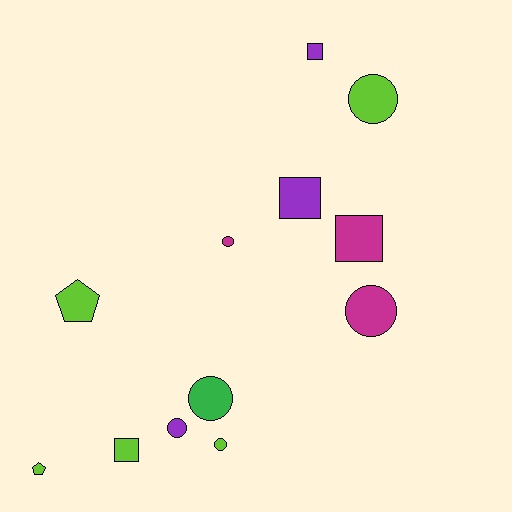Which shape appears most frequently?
Circle, with 6 objects.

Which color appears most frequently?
Lime, with 5 objects.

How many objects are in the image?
There are 12 objects.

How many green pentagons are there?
There are no green pentagons.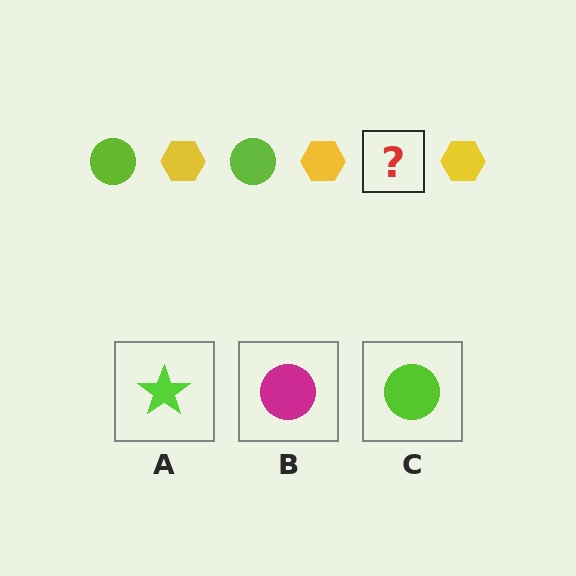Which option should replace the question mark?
Option C.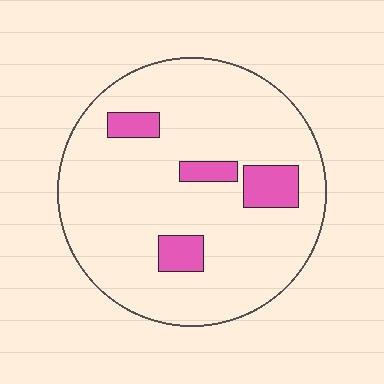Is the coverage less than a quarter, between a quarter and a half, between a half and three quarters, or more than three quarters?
Less than a quarter.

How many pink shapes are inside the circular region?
4.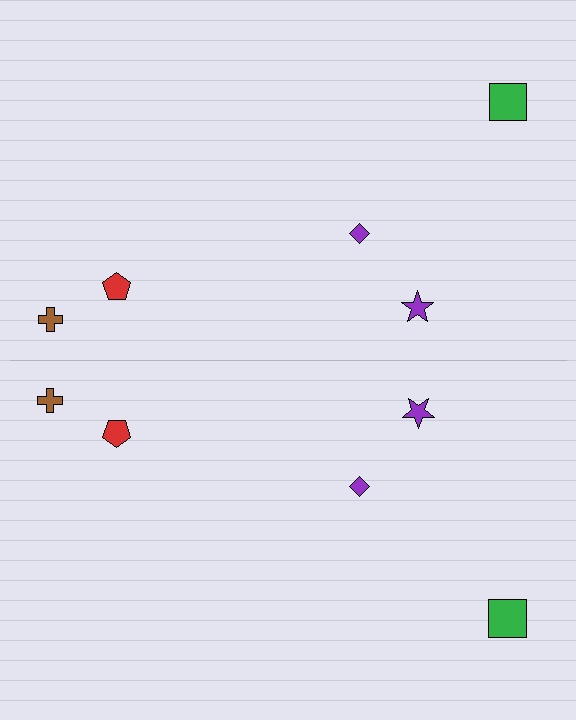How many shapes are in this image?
There are 10 shapes in this image.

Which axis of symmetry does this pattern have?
The pattern has a horizontal axis of symmetry running through the center of the image.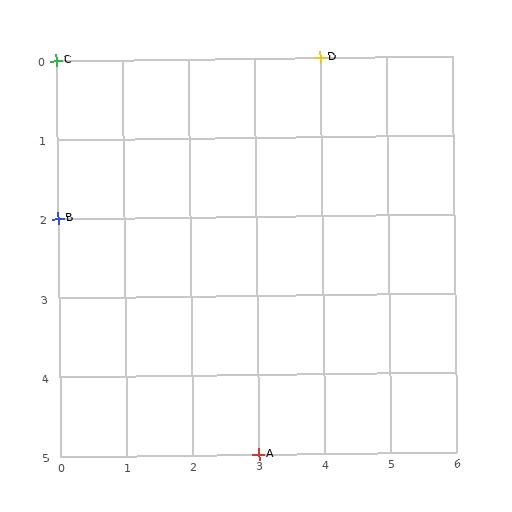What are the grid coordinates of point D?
Point D is at grid coordinates (4, 0).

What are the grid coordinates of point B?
Point B is at grid coordinates (0, 2).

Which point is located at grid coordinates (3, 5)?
Point A is at (3, 5).